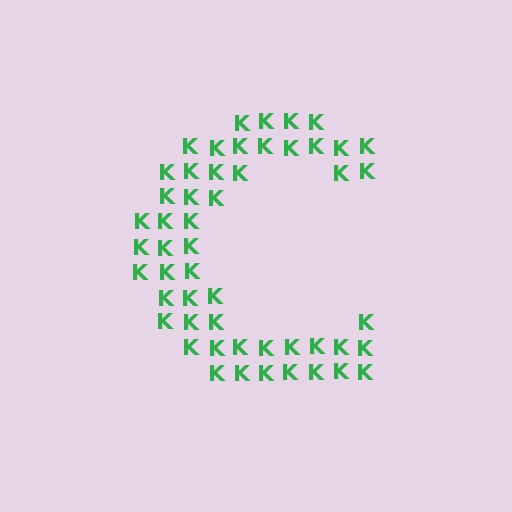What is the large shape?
The large shape is the letter C.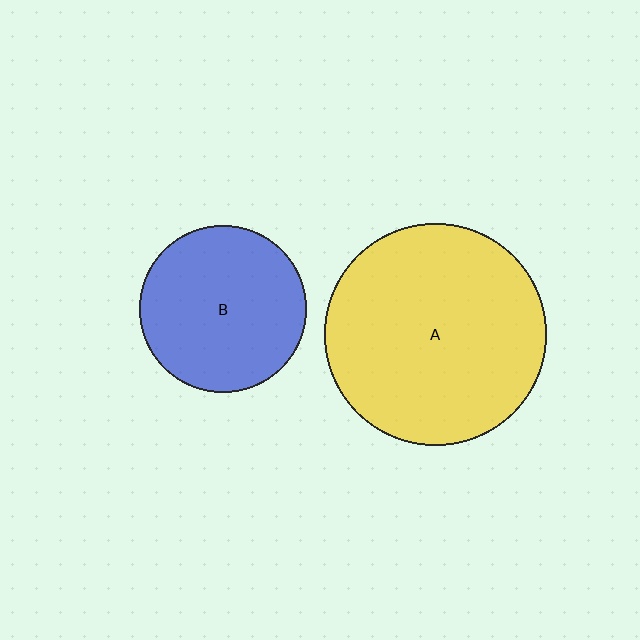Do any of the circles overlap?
No, none of the circles overlap.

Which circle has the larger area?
Circle A (yellow).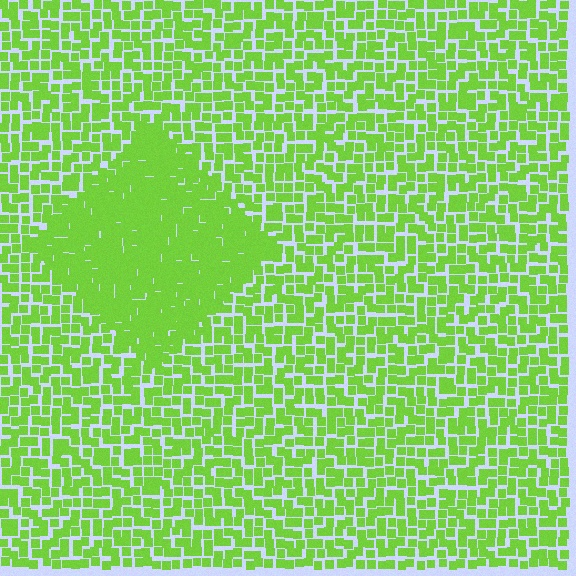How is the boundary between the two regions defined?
The boundary is defined by a change in element density (approximately 1.8x ratio). All elements are the same color, size, and shape.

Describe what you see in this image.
The image contains small lime elements arranged at two different densities. A diamond-shaped region is visible where the elements are more densely packed than the surrounding area.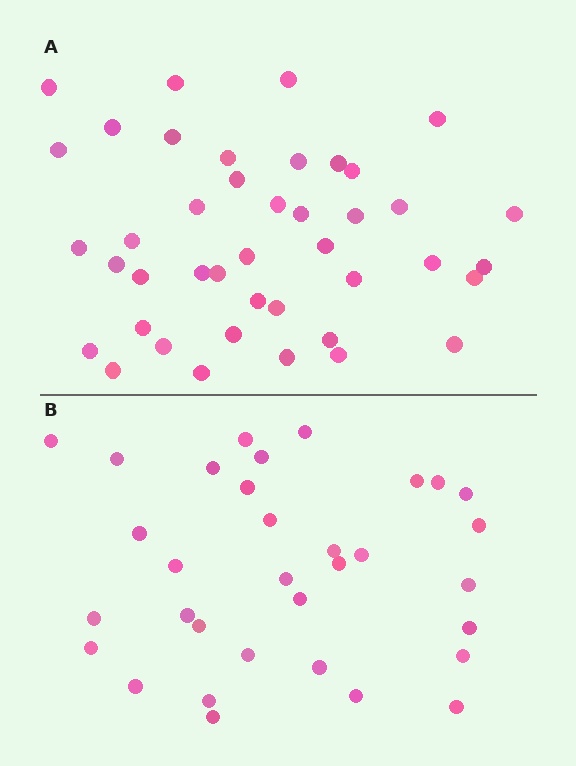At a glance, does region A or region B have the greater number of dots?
Region A (the top region) has more dots.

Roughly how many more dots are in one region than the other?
Region A has roughly 8 or so more dots than region B.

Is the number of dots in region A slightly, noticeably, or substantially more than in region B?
Region A has noticeably more, but not dramatically so. The ratio is roughly 1.3 to 1.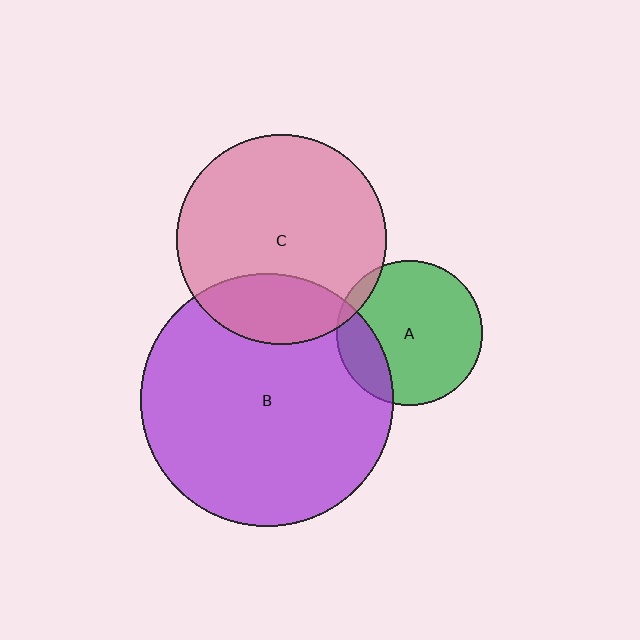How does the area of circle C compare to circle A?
Approximately 2.1 times.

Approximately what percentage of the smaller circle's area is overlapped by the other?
Approximately 5%.